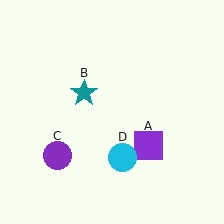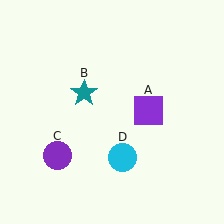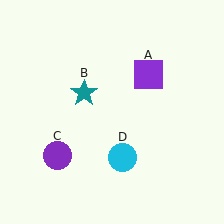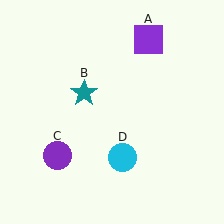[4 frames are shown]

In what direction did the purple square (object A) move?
The purple square (object A) moved up.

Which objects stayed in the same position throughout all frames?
Teal star (object B) and purple circle (object C) and cyan circle (object D) remained stationary.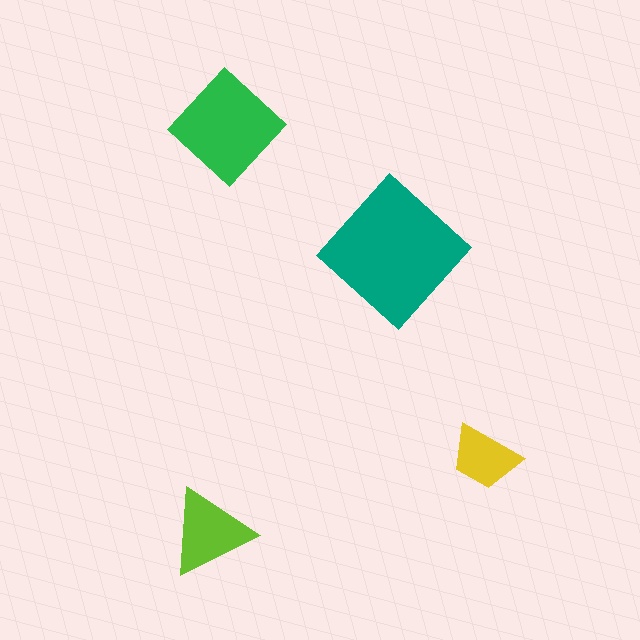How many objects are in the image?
There are 4 objects in the image.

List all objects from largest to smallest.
The teal diamond, the green diamond, the lime triangle, the yellow trapezoid.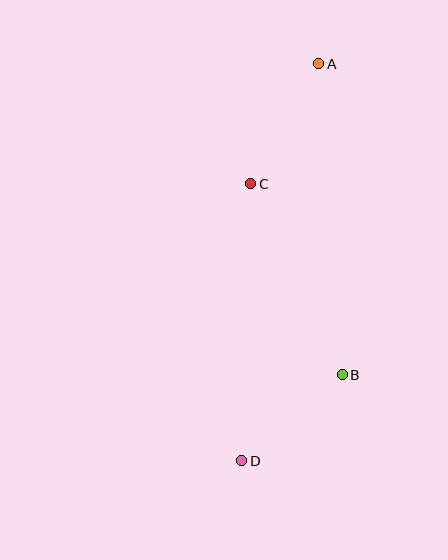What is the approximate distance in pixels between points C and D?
The distance between C and D is approximately 277 pixels.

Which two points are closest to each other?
Points B and D are closest to each other.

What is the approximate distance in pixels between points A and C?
The distance between A and C is approximately 138 pixels.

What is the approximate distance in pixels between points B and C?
The distance between B and C is approximately 212 pixels.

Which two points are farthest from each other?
Points A and D are farthest from each other.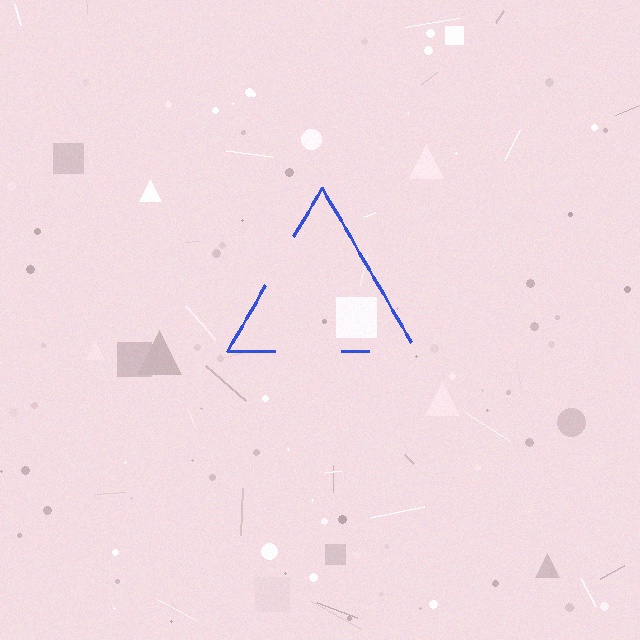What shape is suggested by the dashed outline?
The dashed outline suggests a triangle.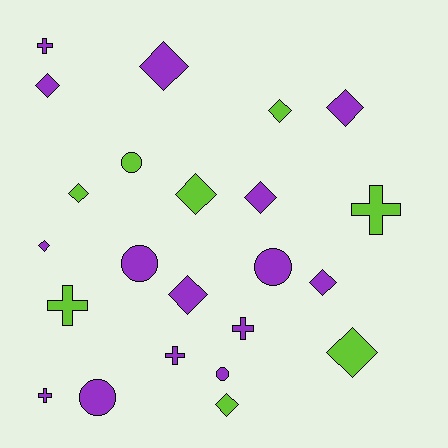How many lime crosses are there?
There are 2 lime crosses.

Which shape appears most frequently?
Diamond, with 12 objects.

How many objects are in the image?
There are 23 objects.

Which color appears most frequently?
Purple, with 15 objects.